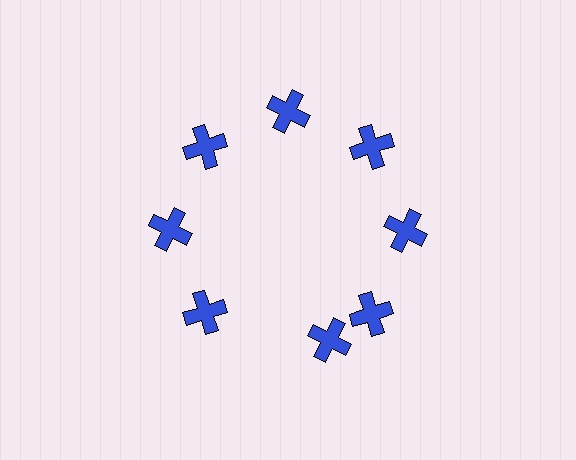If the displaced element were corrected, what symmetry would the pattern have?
It would have 8-fold rotational symmetry — the pattern would map onto itself every 45 degrees.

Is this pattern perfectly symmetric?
No. The 8 blue crosses are arranged in a ring, but one element near the 6 o'clock position is rotated out of alignment along the ring, breaking the 8-fold rotational symmetry.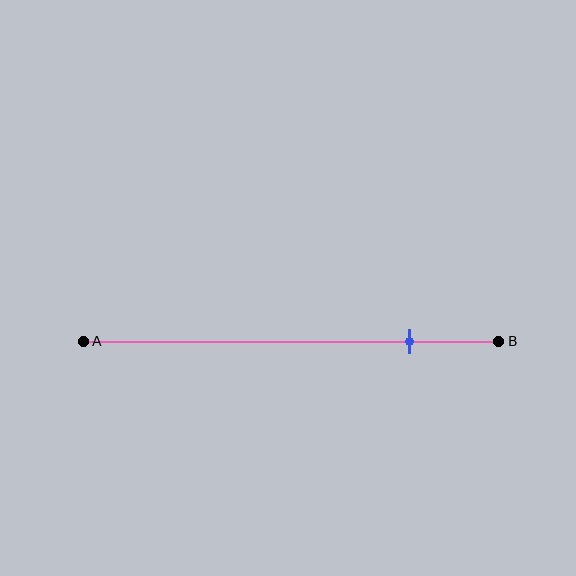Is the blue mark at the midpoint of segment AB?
No, the mark is at about 80% from A, not at the 50% midpoint.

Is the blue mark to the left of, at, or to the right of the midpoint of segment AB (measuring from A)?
The blue mark is to the right of the midpoint of segment AB.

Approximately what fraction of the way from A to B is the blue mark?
The blue mark is approximately 80% of the way from A to B.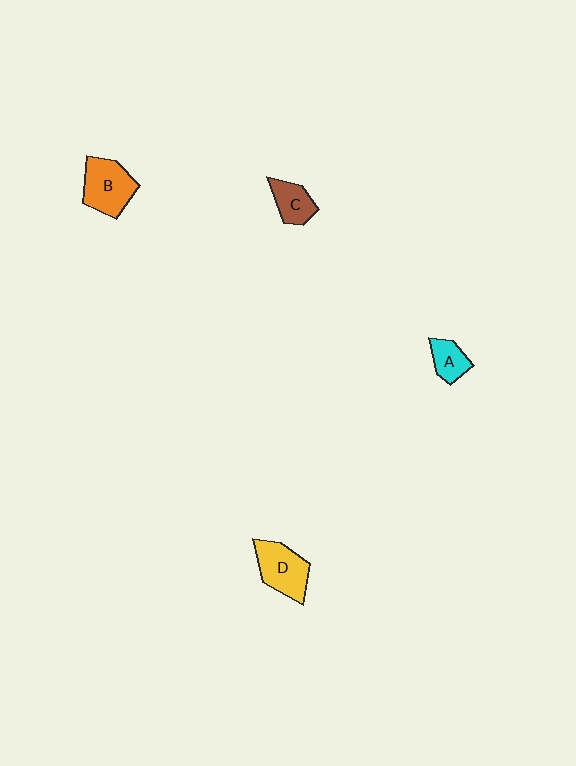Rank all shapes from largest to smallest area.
From largest to smallest: B (orange), D (yellow), C (brown), A (cyan).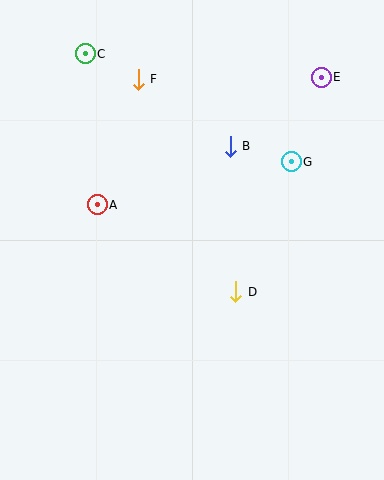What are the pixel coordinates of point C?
Point C is at (85, 54).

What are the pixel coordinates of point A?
Point A is at (97, 205).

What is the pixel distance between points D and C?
The distance between D and C is 282 pixels.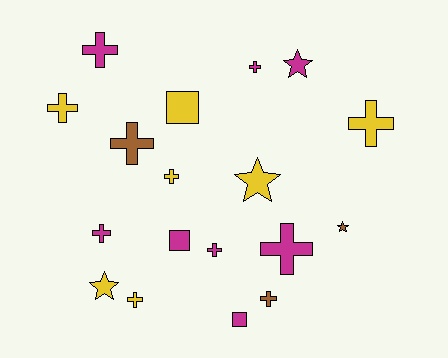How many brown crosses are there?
There are 2 brown crosses.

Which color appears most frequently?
Magenta, with 8 objects.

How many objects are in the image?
There are 18 objects.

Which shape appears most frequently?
Cross, with 11 objects.